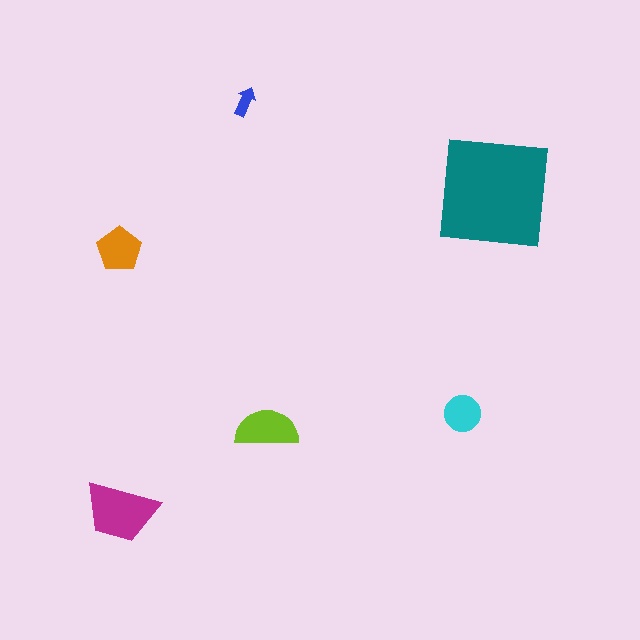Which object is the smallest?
The blue arrow.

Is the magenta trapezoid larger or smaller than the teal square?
Smaller.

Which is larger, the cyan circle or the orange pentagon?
The orange pentagon.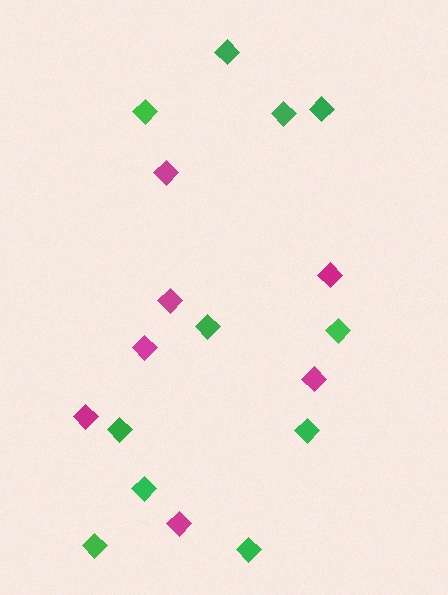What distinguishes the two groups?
There are 2 groups: one group of green diamonds (11) and one group of magenta diamonds (7).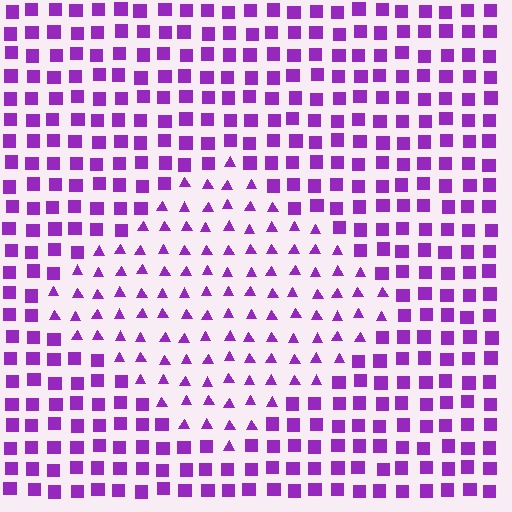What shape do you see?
I see a diamond.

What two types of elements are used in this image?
The image uses triangles inside the diamond region and squares outside it.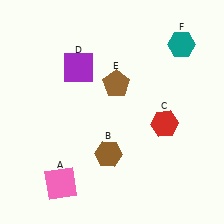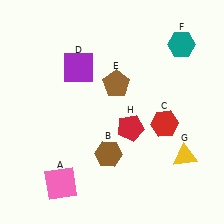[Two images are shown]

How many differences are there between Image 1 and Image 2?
There are 2 differences between the two images.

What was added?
A yellow triangle (G), a red pentagon (H) were added in Image 2.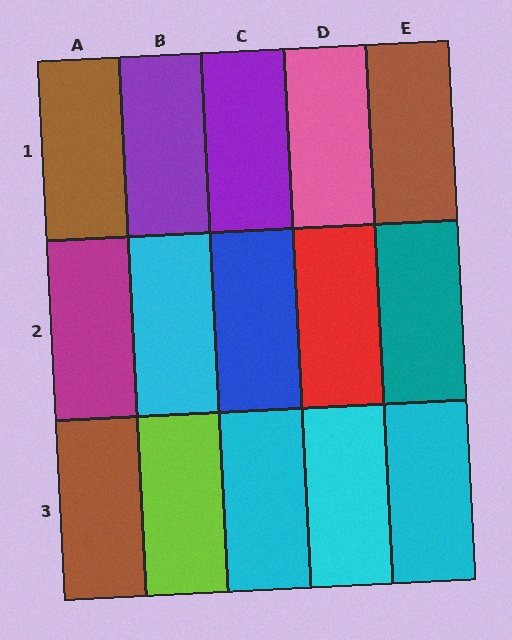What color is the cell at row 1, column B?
Purple.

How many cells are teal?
1 cell is teal.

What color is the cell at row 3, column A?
Brown.